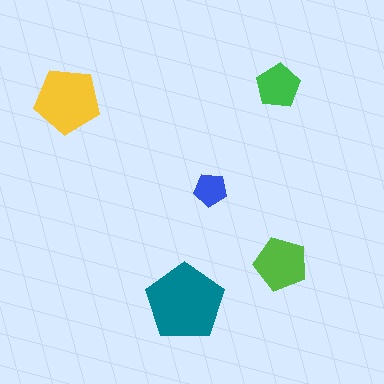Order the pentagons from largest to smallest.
the teal one, the yellow one, the lime one, the green one, the blue one.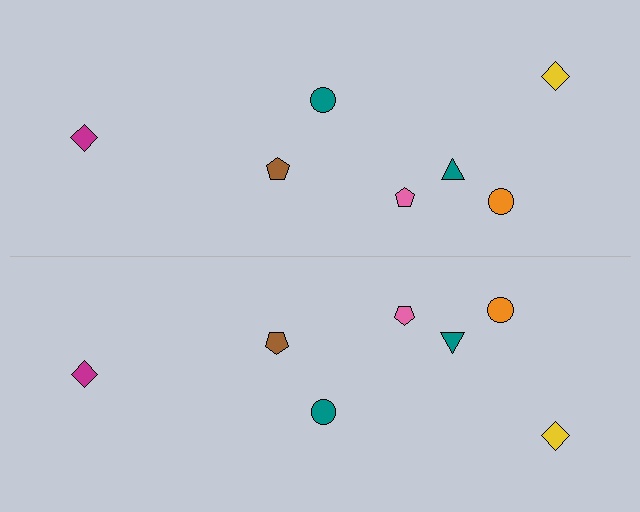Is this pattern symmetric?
Yes, this pattern has bilateral (reflection) symmetry.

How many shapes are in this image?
There are 14 shapes in this image.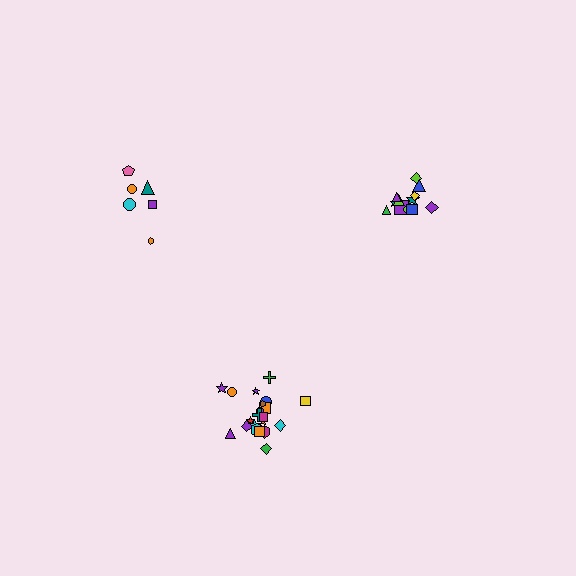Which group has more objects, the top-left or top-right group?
The top-right group.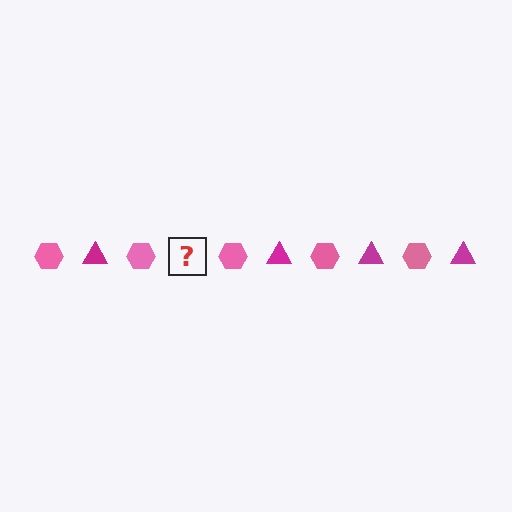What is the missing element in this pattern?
The missing element is a magenta triangle.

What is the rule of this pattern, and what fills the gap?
The rule is that the pattern alternates between pink hexagon and magenta triangle. The gap should be filled with a magenta triangle.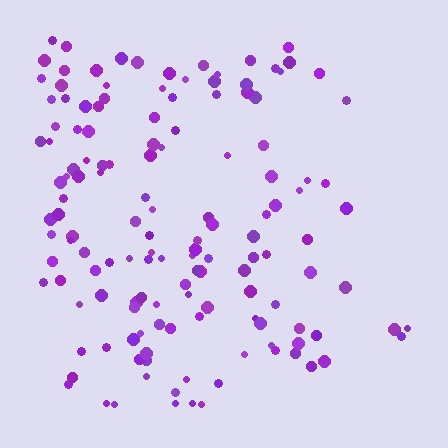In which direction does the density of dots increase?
From right to left, with the left side densest.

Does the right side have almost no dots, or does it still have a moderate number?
Still a moderate number, just noticeably fewer than the left.